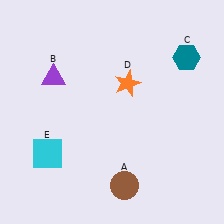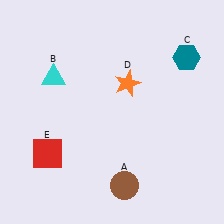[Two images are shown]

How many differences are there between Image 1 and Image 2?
There are 2 differences between the two images.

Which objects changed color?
B changed from purple to cyan. E changed from cyan to red.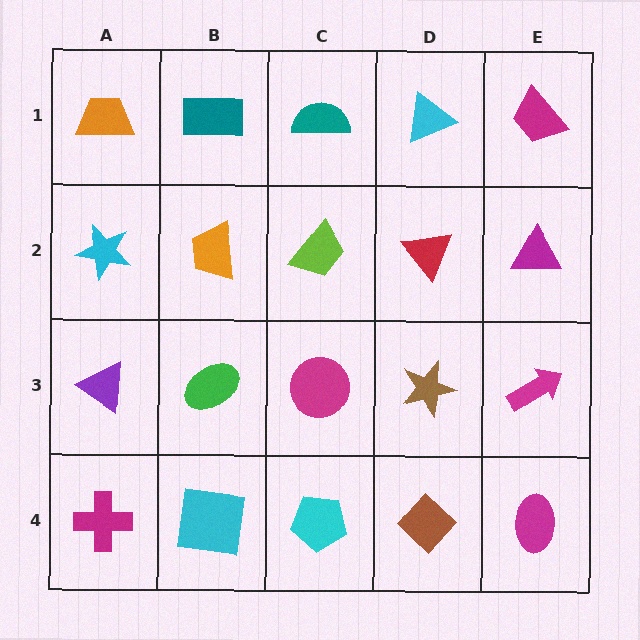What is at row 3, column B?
A green ellipse.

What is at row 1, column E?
A magenta trapezoid.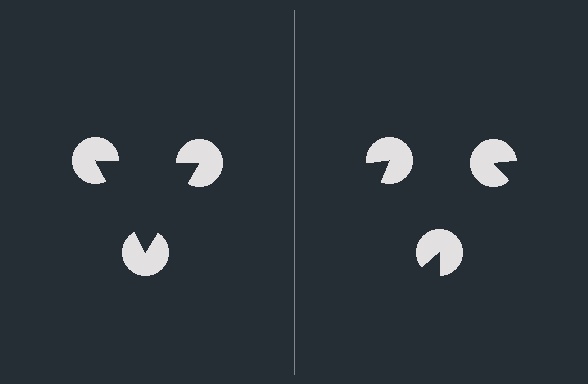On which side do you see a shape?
An illusory triangle appears on the left side. On the right side the wedge cuts are rotated, so no coherent shape forms.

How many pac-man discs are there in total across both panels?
6 — 3 on each side.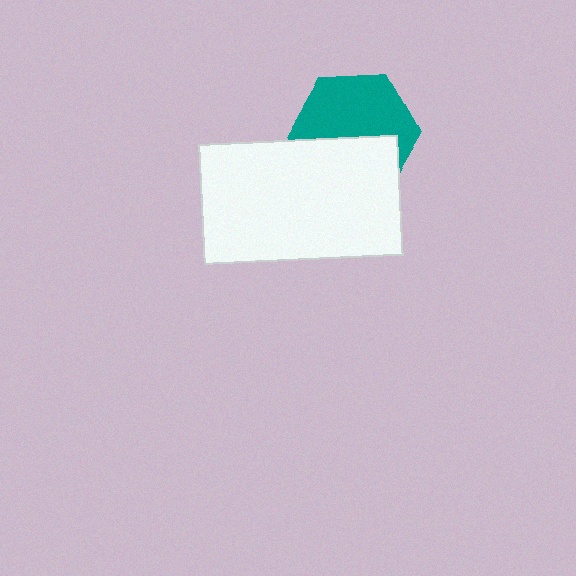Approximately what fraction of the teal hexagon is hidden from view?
Roughly 44% of the teal hexagon is hidden behind the white rectangle.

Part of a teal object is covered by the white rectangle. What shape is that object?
It is a hexagon.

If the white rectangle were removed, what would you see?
You would see the complete teal hexagon.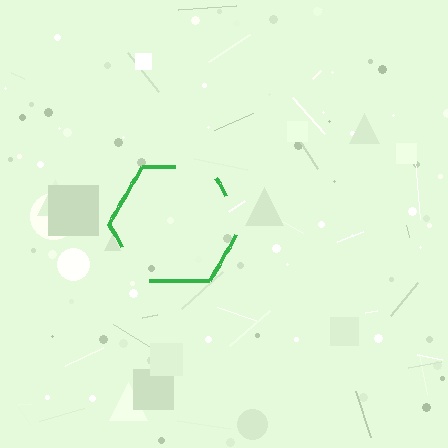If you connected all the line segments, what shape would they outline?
They would outline a hexagon.